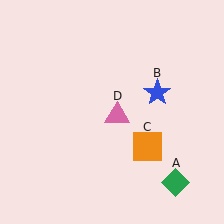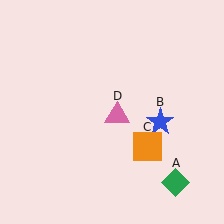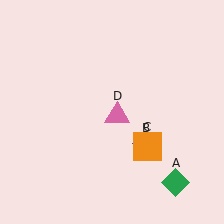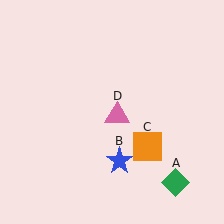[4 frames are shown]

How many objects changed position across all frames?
1 object changed position: blue star (object B).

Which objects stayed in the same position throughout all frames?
Green diamond (object A) and orange square (object C) and pink triangle (object D) remained stationary.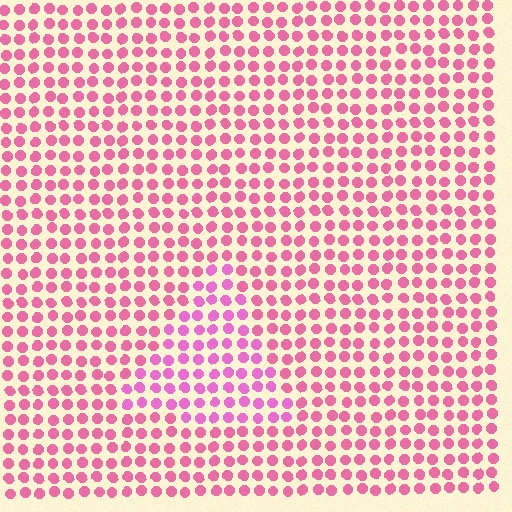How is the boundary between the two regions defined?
The boundary is defined purely by a slight shift in hue (about 21 degrees). Spacing, size, and orientation are identical on both sides.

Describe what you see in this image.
The image is filled with small pink elements in a uniform arrangement. A triangle-shaped region is visible where the elements are tinted to a slightly different hue, forming a subtle color boundary.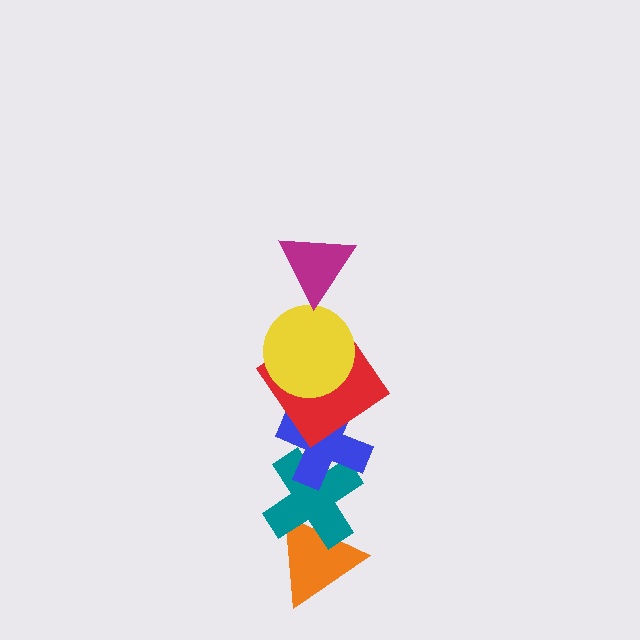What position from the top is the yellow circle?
The yellow circle is 2nd from the top.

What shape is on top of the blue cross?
The red diamond is on top of the blue cross.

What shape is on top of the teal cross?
The blue cross is on top of the teal cross.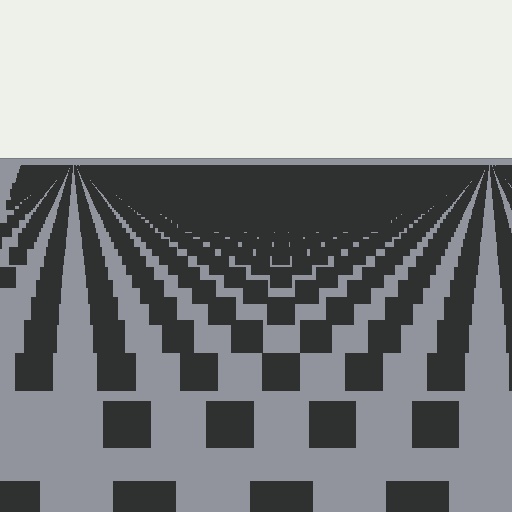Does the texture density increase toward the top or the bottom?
Density increases toward the top.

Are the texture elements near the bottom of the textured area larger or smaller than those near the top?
Larger. Near the bottom, elements are closer to the viewer and appear at a bigger on-screen size.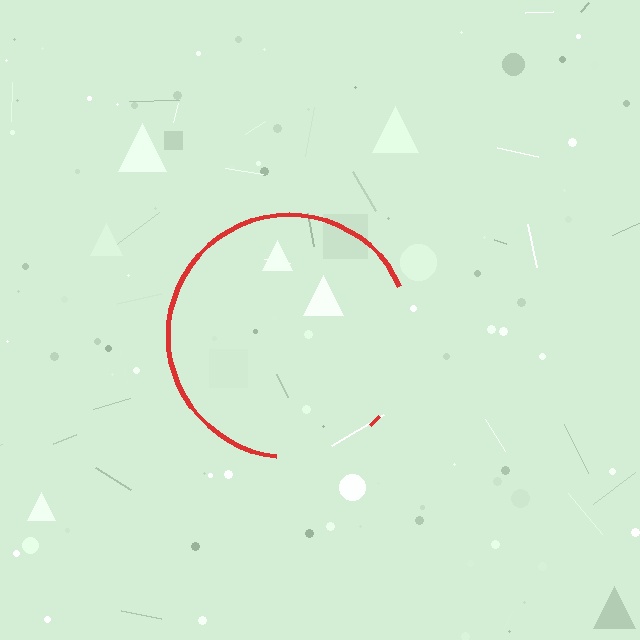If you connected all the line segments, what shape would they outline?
They would outline a circle.